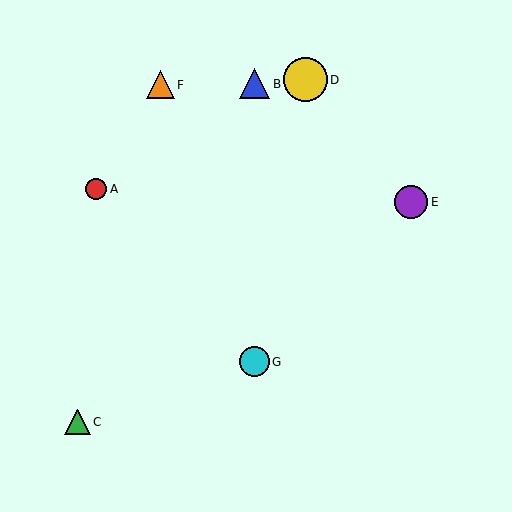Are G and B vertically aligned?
Yes, both are at x≈255.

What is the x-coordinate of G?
Object G is at x≈255.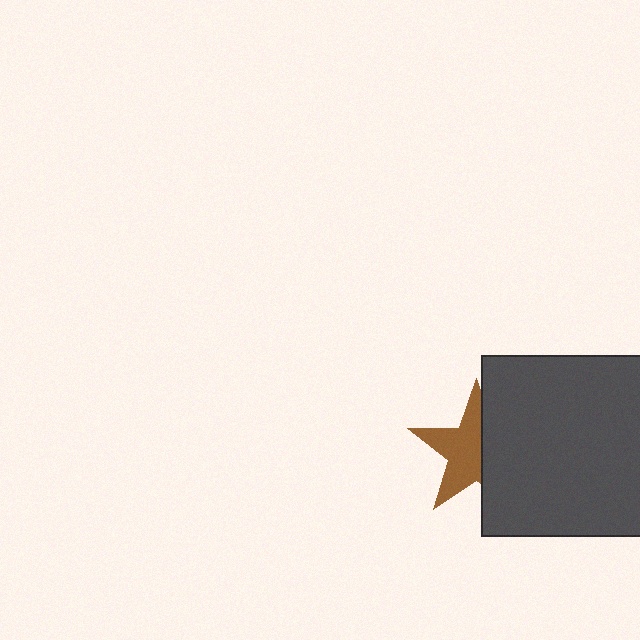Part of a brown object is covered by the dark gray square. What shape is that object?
It is a star.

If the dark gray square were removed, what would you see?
You would see the complete brown star.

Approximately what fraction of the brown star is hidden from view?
Roughly 42% of the brown star is hidden behind the dark gray square.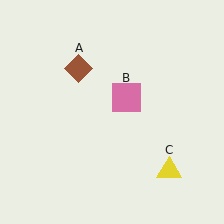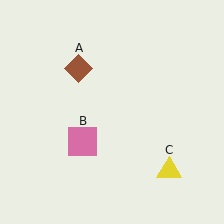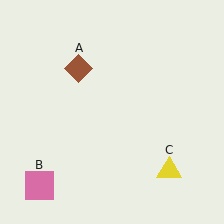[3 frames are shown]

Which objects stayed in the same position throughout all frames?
Brown diamond (object A) and yellow triangle (object C) remained stationary.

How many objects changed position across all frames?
1 object changed position: pink square (object B).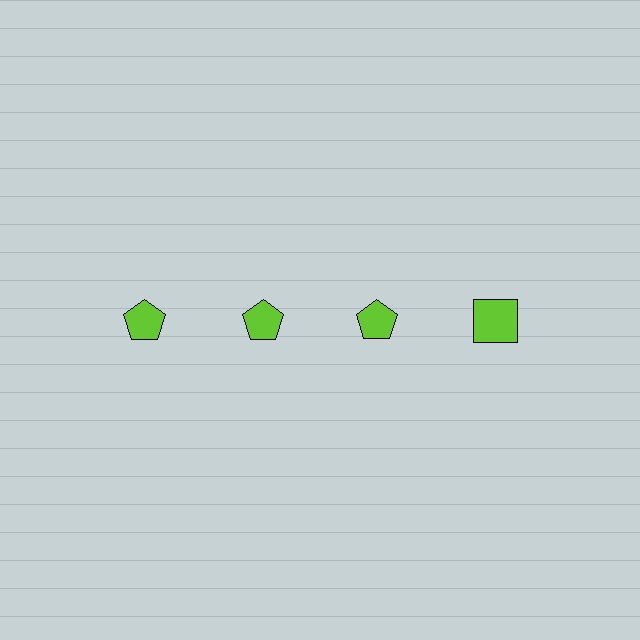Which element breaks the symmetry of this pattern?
The lime square in the top row, second from right column breaks the symmetry. All other shapes are lime pentagons.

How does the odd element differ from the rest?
It has a different shape: square instead of pentagon.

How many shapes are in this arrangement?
There are 4 shapes arranged in a grid pattern.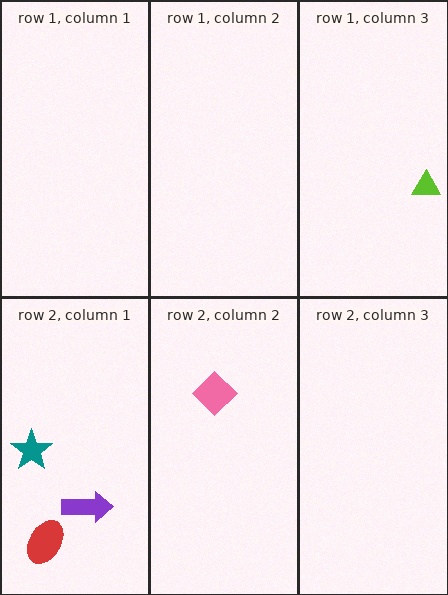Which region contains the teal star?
The row 2, column 1 region.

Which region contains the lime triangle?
The row 1, column 3 region.